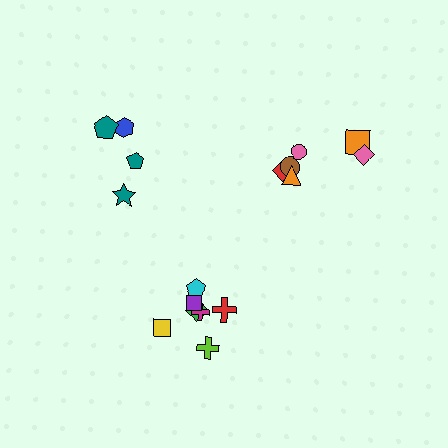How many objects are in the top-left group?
There are 4 objects.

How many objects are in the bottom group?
There are 7 objects.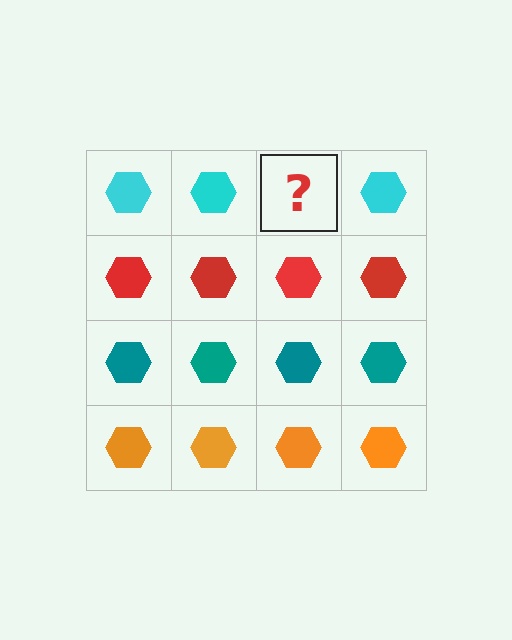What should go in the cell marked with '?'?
The missing cell should contain a cyan hexagon.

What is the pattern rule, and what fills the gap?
The rule is that each row has a consistent color. The gap should be filled with a cyan hexagon.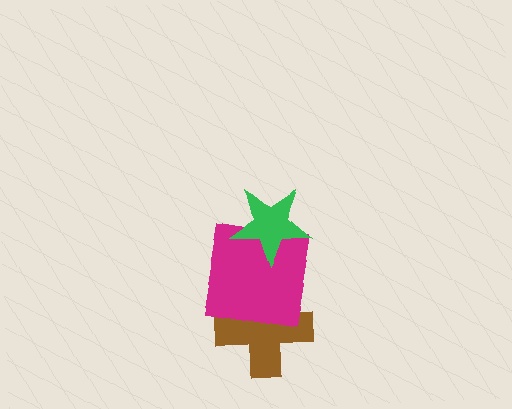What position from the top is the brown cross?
The brown cross is 3rd from the top.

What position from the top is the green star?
The green star is 1st from the top.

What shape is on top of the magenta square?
The green star is on top of the magenta square.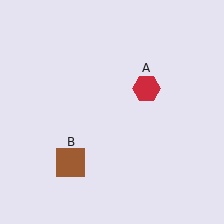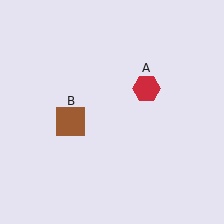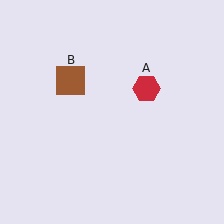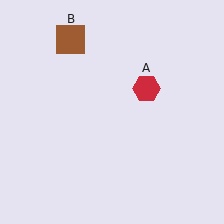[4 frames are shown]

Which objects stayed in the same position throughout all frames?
Red hexagon (object A) remained stationary.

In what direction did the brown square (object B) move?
The brown square (object B) moved up.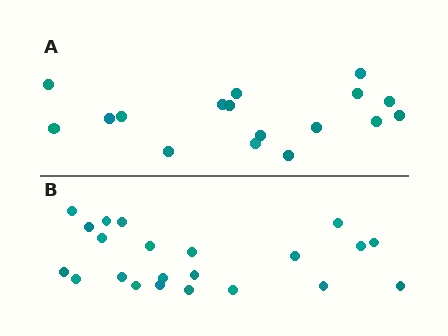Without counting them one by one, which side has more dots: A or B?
Region B (the bottom region) has more dots.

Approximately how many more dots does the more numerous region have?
Region B has about 5 more dots than region A.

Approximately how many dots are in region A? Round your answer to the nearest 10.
About 20 dots. (The exact count is 17, which rounds to 20.)